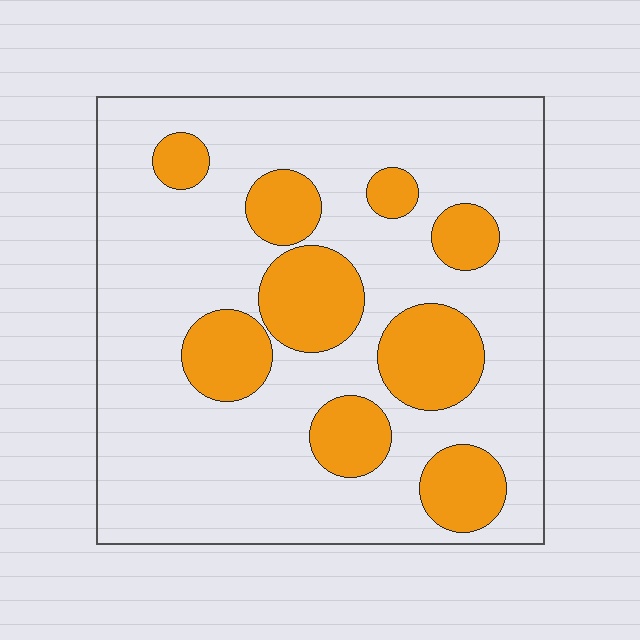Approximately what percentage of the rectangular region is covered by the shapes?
Approximately 25%.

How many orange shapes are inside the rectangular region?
9.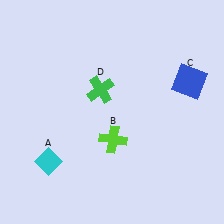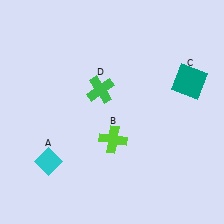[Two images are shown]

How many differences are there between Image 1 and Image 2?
There is 1 difference between the two images.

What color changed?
The square (C) changed from blue in Image 1 to teal in Image 2.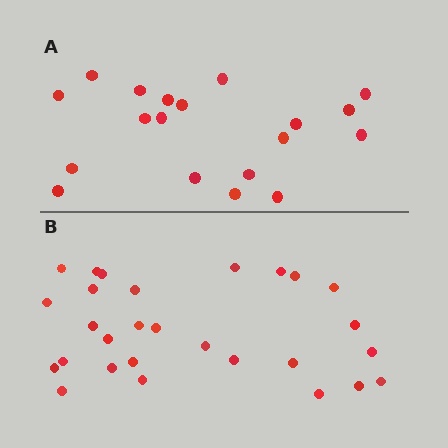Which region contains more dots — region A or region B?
Region B (the bottom region) has more dots.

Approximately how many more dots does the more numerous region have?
Region B has roughly 8 or so more dots than region A.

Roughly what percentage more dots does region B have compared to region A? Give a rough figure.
About 45% more.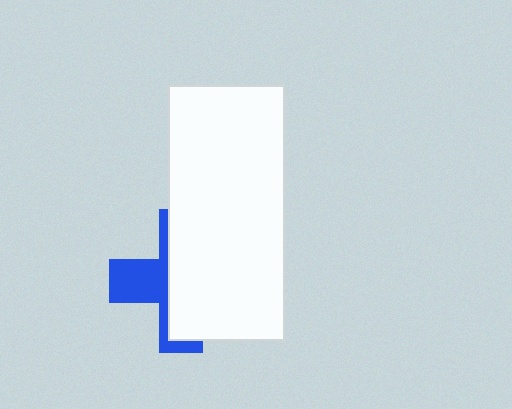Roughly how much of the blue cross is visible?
A small part of it is visible (roughly 35%).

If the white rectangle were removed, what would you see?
You would see the complete blue cross.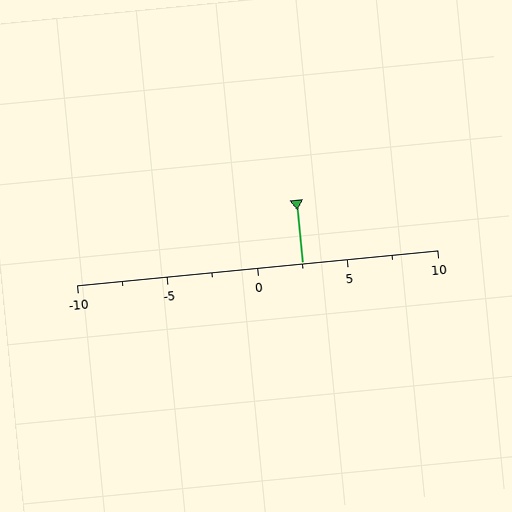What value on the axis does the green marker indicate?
The marker indicates approximately 2.5.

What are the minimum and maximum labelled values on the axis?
The axis runs from -10 to 10.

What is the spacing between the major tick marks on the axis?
The major ticks are spaced 5 apart.